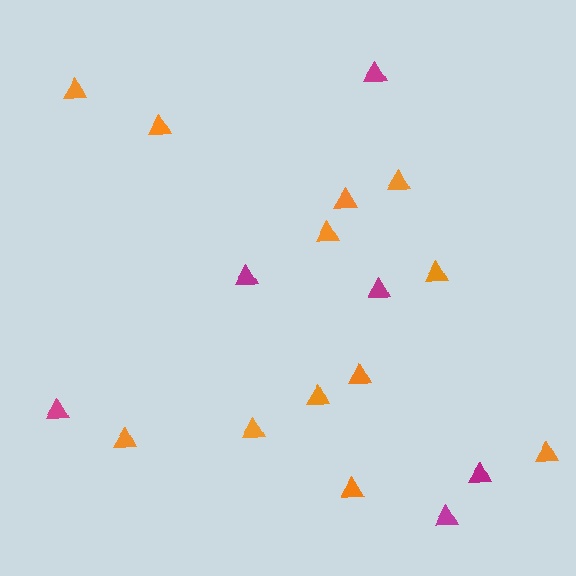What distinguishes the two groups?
There are 2 groups: one group of magenta triangles (6) and one group of orange triangles (12).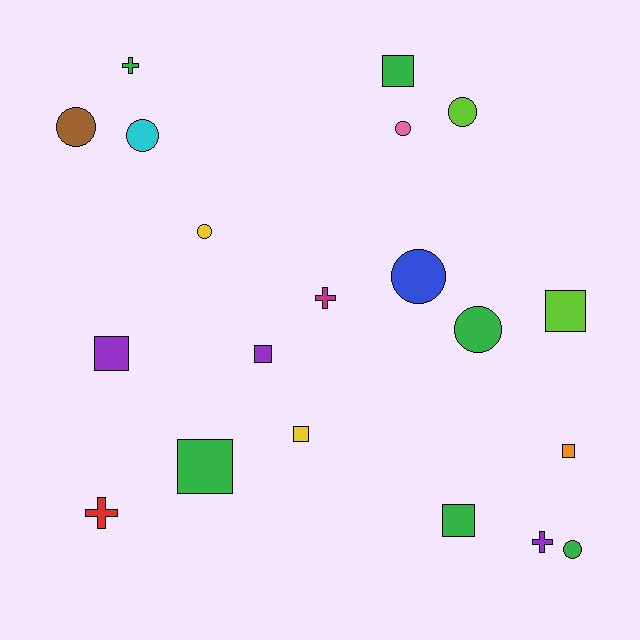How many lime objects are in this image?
There are 2 lime objects.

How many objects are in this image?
There are 20 objects.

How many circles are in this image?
There are 8 circles.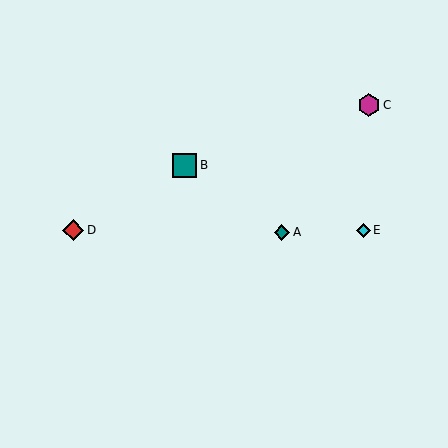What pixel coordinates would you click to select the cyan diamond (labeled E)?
Click at (363, 230) to select the cyan diamond E.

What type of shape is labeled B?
Shape B is a teal square.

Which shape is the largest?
The teal square (labeled B) is the largest.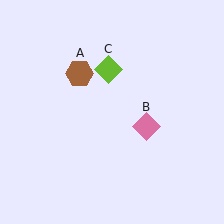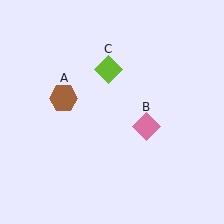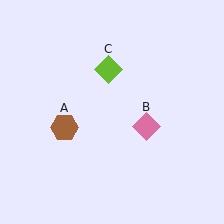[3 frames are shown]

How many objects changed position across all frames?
1 object changed position: brown hexagon (object A).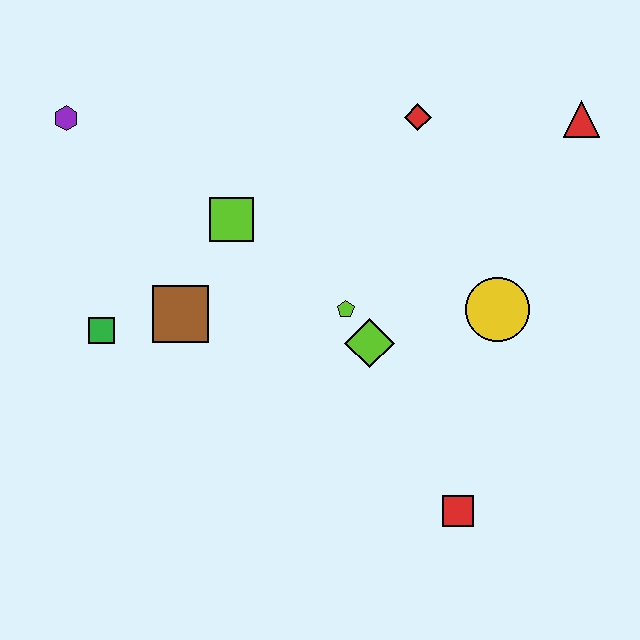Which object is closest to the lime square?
The brown square is closest to the lime square.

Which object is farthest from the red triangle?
The green square is farthest from the red triangle.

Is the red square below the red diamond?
Yes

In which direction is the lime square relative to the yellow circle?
The lime square is to the left of the yellow circle.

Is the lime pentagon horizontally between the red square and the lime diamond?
No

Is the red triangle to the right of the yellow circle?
Yes